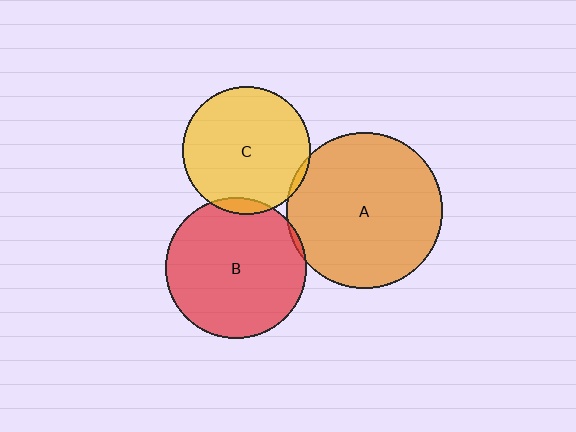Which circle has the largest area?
Circle A (orange).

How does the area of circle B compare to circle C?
Approximately 1.2 times.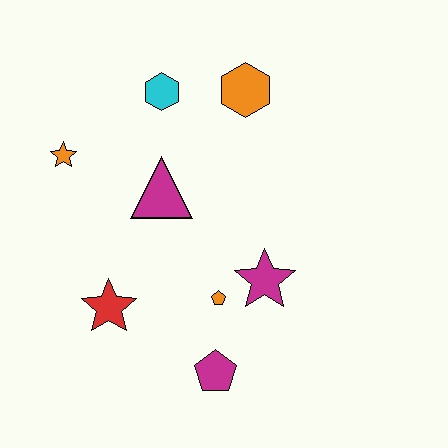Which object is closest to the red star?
The orange pentagon is closest to the red star.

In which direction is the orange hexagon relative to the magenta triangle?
The orange hexagon is above the magenta triangle.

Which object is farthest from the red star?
The orange hexagon is farthest from the red star.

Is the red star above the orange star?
No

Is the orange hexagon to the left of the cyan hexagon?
No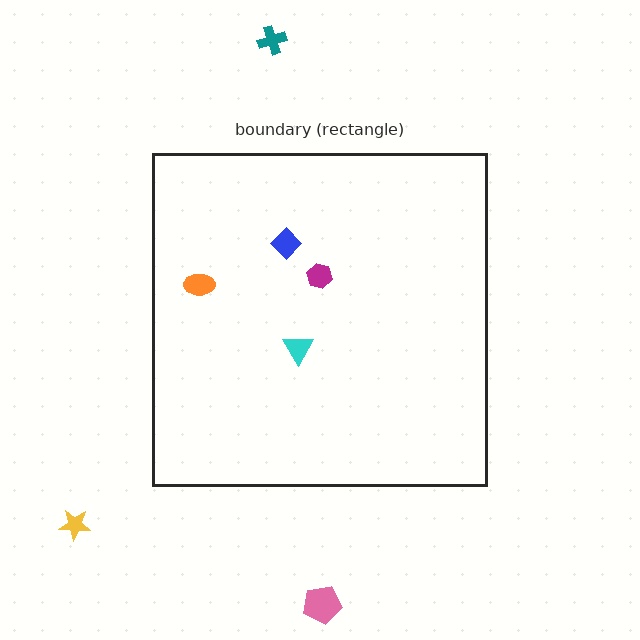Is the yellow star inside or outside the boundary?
Outside.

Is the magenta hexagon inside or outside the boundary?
Inside.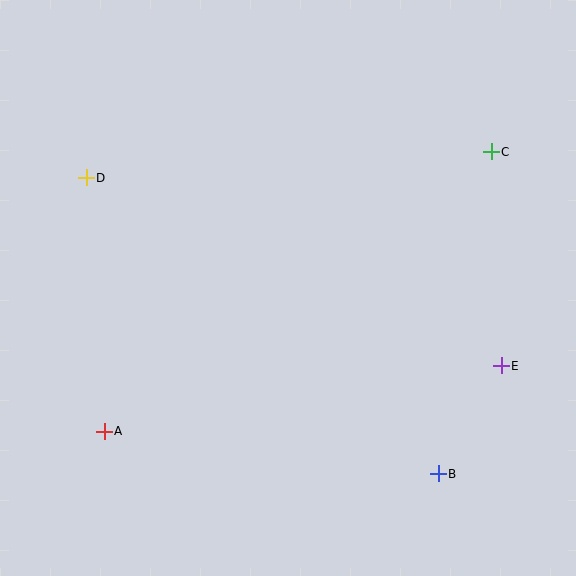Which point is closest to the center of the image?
Point E at (501, 366) is closest to the center.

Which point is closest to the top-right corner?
Point C is closest to the top-right corner.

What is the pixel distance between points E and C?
The distance between E and C is 214 pixels.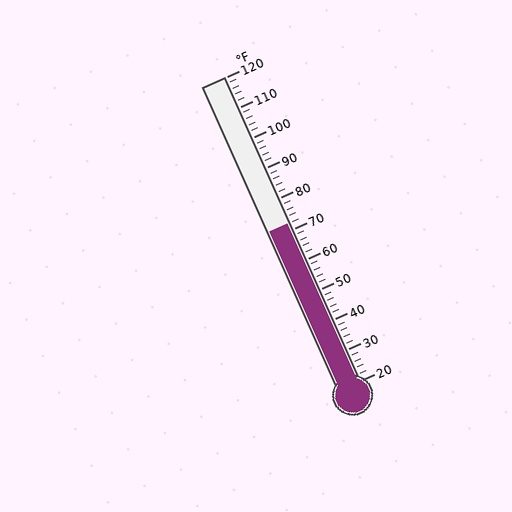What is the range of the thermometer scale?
The thermometer scale ranges from 20°F to 120°F.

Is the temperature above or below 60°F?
The temperature is above 60°F.